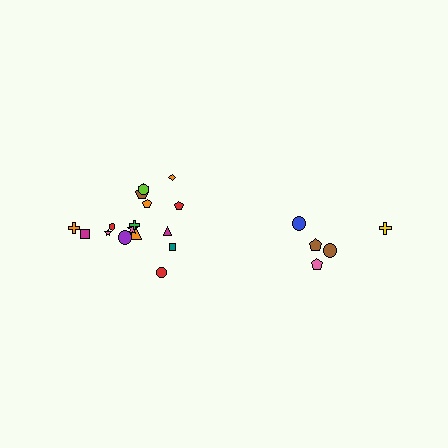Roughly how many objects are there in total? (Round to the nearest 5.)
Roughly 25 objects in total.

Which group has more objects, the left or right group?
The left group.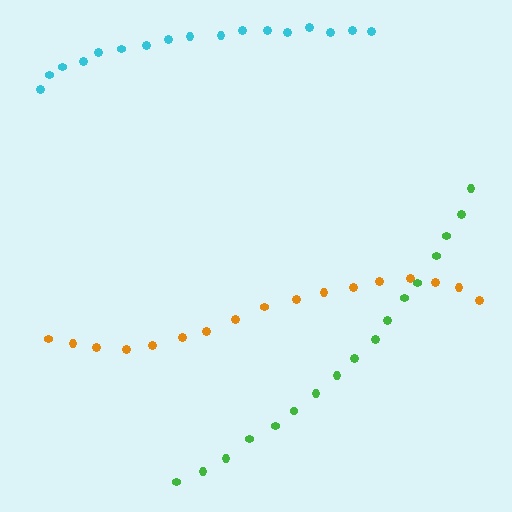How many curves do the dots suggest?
There are 3 distinct paths.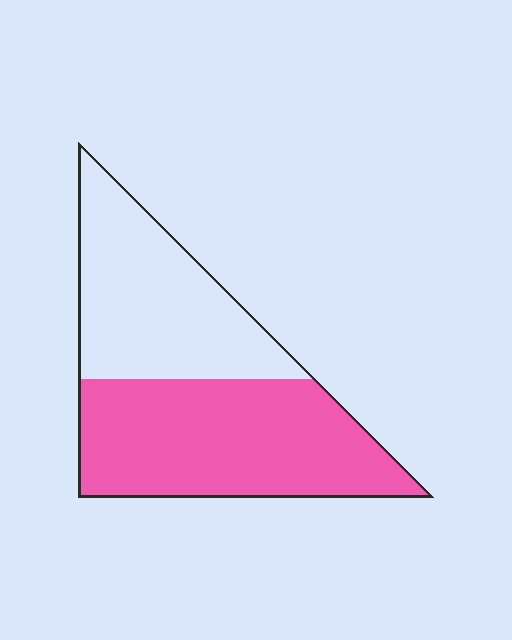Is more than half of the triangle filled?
Yes.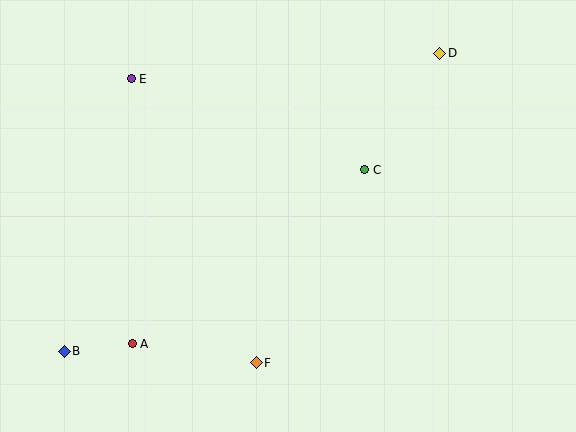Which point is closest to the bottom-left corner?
Point B is closest to the bottom-left corner.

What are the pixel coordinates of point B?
Point B is at (64, 351).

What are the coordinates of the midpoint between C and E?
The midpoint between C and E is at (248, 124).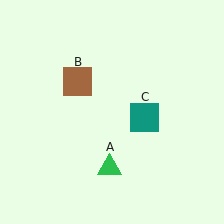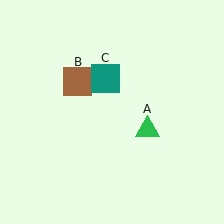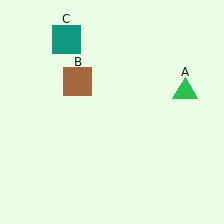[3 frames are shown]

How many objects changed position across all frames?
2 objects changed position: green triangle (object A), teal square (object C).